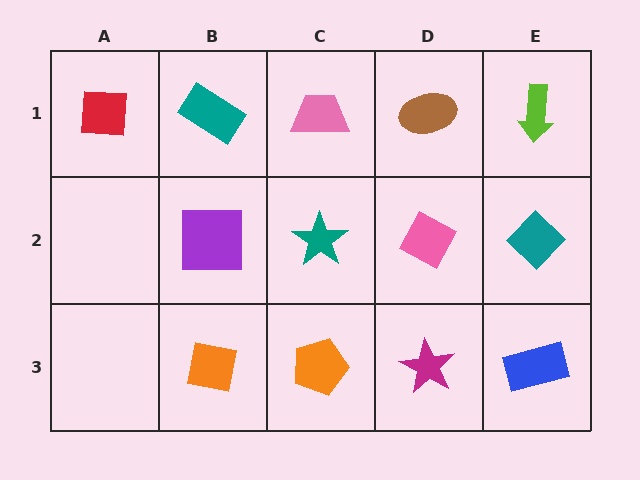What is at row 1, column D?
A brown ellipse.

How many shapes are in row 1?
5 shapes.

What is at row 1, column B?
A teal rectangle.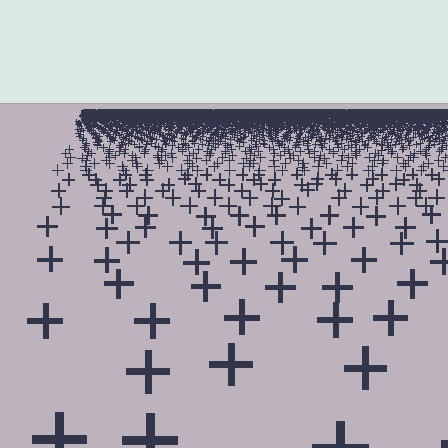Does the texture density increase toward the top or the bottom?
Density increases toward the top.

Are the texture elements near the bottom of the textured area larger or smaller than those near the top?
Larger. Near the bottom, elements are closer to the viewer and appear at a bigger on-screen size.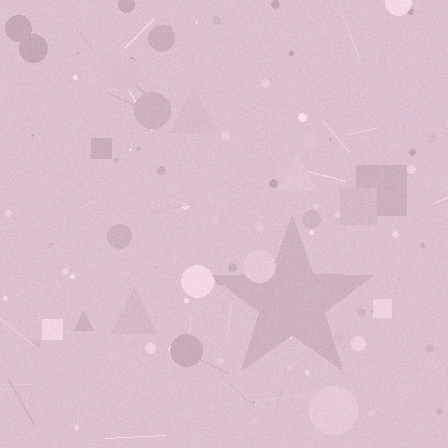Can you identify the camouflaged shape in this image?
The camouflaged shape is a star.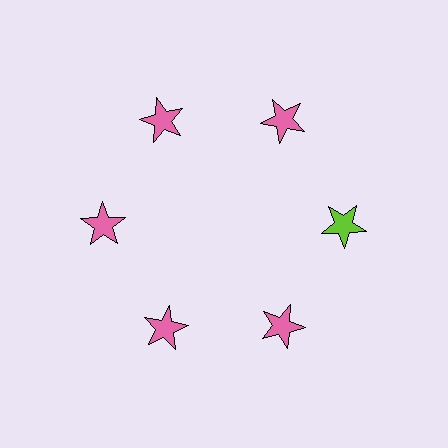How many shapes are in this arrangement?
There are 6 shapes arranged in a ring pattern.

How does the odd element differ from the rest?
It has a different color: lime instead of pink.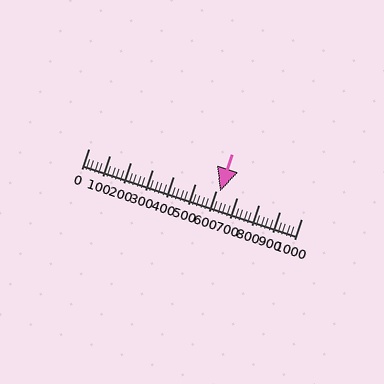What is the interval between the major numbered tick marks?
The major tick marks are spaced 100 units apart.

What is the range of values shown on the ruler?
The ruler shows values from 0 to 1000.